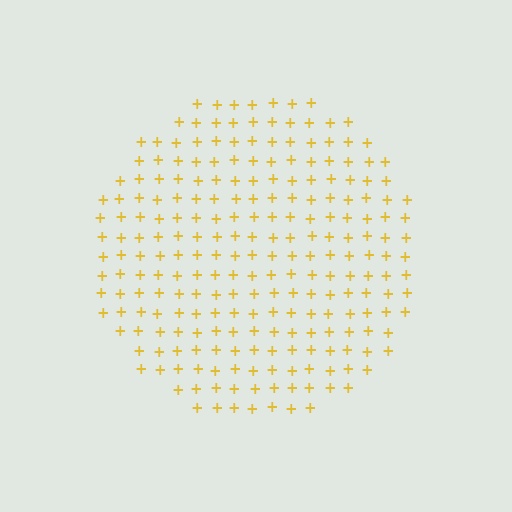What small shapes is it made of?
It is made of small plus signs.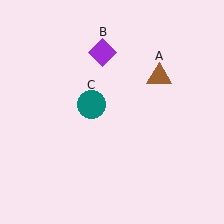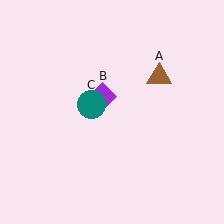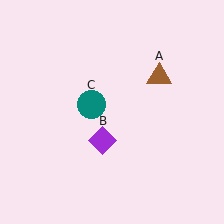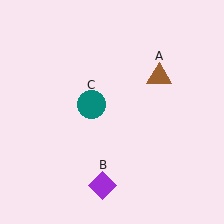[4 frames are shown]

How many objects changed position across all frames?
1 object changed position: purple diamond (object B).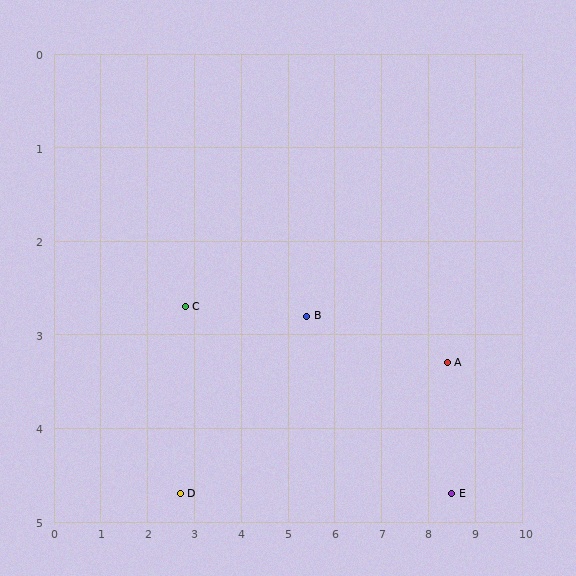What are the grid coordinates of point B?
Point B is at approximately (5.4, 2.8).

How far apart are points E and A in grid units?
Points E and A are about 1.4 grid units apart.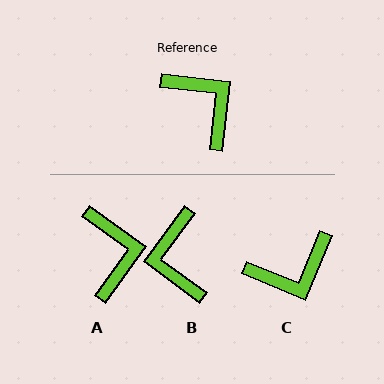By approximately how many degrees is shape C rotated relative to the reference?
Approximately 106 degrees clockwise.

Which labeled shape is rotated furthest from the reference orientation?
B, about 150 degrees away.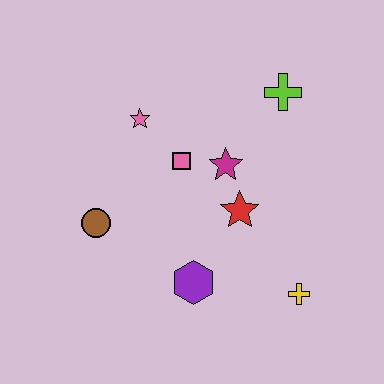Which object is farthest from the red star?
The brown circle is farthest from the red star.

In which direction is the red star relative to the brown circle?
The red star is to the right of the brown circle.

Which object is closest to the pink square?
The magenta star is closest to the pink square.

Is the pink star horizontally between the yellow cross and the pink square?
No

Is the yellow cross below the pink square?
Yes